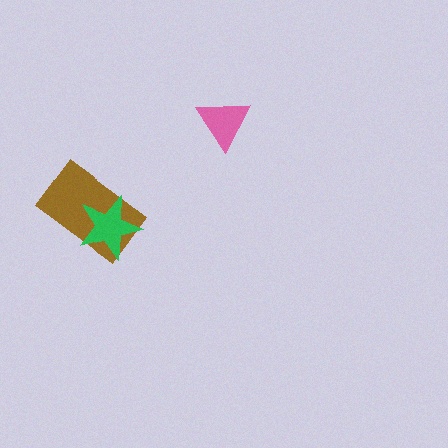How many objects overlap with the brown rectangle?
1 object overlaps with the brown rectangle.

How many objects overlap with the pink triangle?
0 objects overlap with the pink triangle.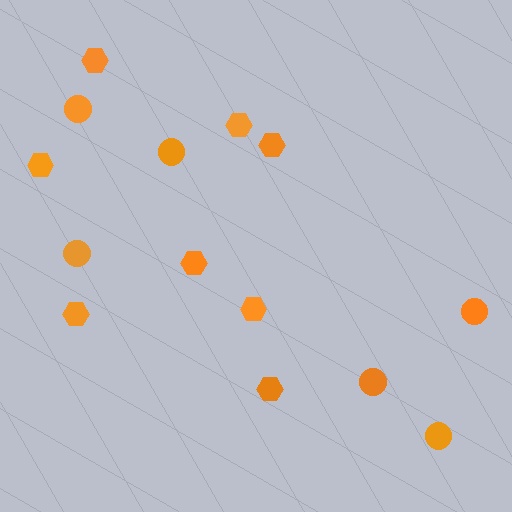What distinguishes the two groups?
There are 2 groups: one group of circles (6) and one group of hexagons (8).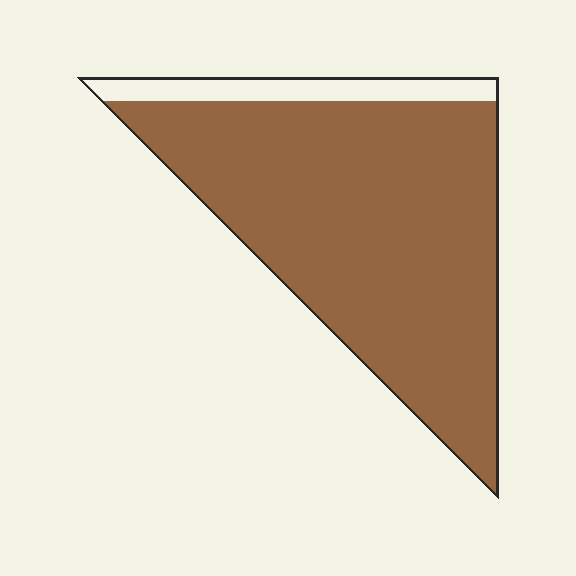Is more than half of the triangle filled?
Yes.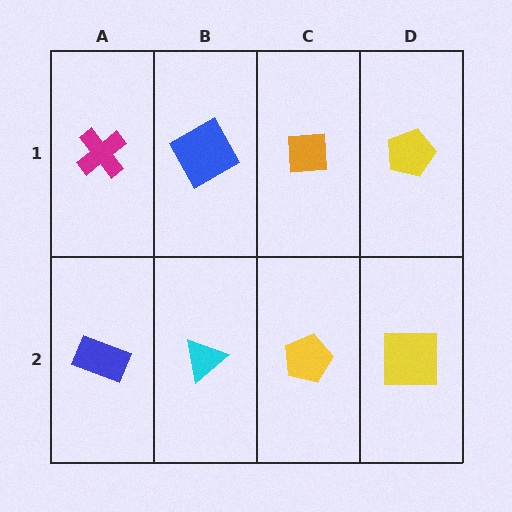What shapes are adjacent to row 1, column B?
A cyan triangle (row 2, column B), a magenta cross (row 1, column A), an orange square (row 1, column C).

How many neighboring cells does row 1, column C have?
3.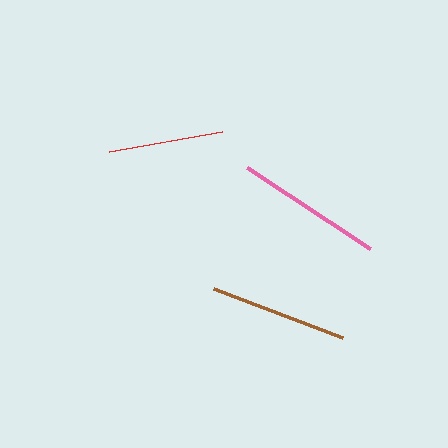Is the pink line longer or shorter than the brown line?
The pink line is longer than the brown line.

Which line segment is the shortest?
The red line is the shortest at approximately 115 pixels.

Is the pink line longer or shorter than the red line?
The pink line is longer than the red line.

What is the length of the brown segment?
The brown segment is approximately 138 pixels long.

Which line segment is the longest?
The pink line is the longest at approximately 147 pixels.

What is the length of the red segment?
The red segment is approximately 115 pixels long.